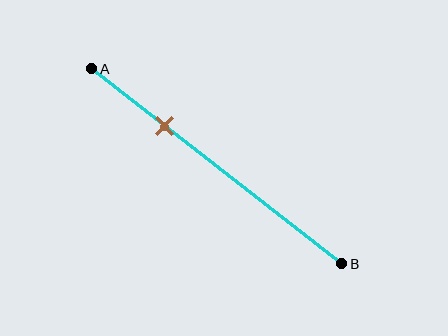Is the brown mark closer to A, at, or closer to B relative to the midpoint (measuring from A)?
The brown mark is closer to point A than the midpoint of segment AB.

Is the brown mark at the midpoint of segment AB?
No, the mark is at about 30% from A, not at the 50% midpoint.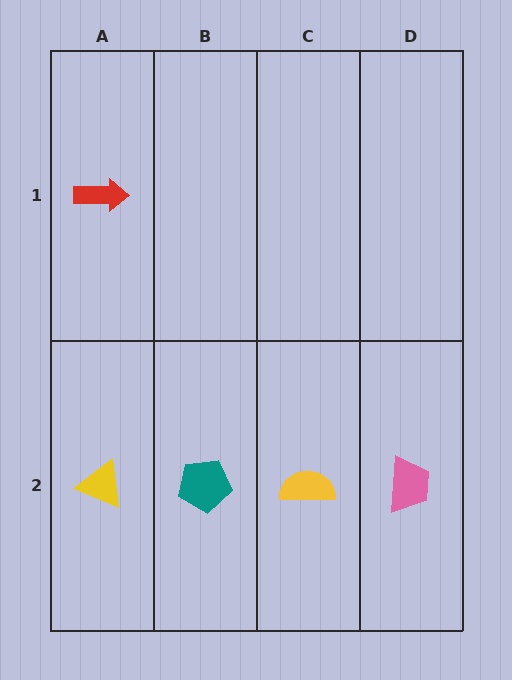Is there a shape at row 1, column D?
No, that cell is empty.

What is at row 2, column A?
A yellow triangle.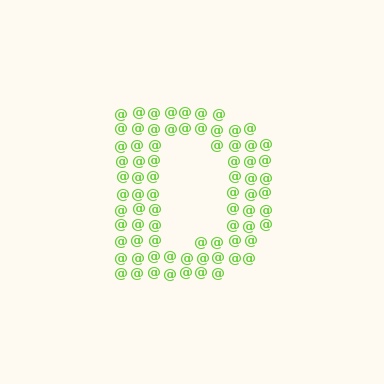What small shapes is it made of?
It is made of small at signs.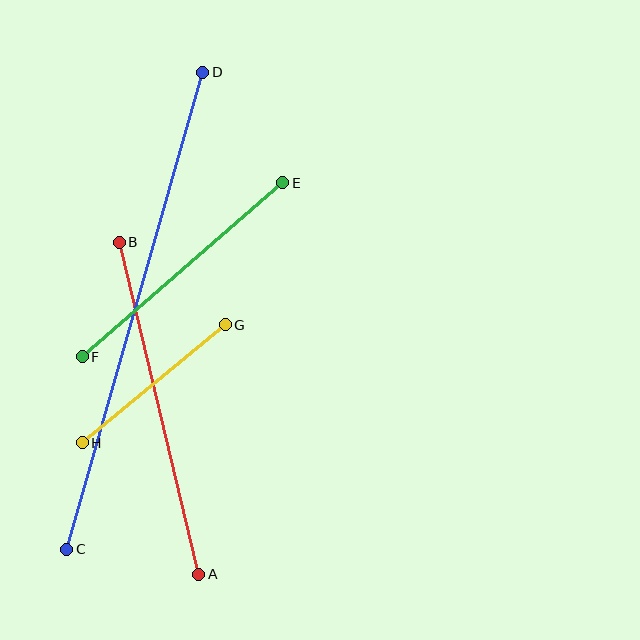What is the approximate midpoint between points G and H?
The midpoint is at approximately (154, 384) pixels.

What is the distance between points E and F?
The distance is approximately 266 pixels.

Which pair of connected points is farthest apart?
Points C and D are farthest apart.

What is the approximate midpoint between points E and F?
The midpoint is at approximately (182, 270) pixels.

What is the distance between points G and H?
The distance is approximately 185 pixels.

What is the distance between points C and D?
The distance is approximately 496 pixels.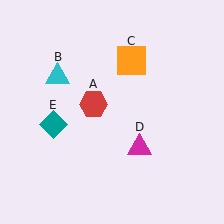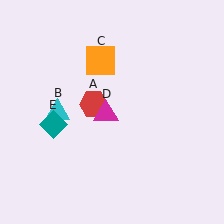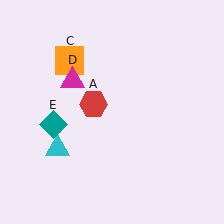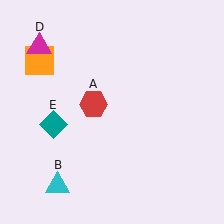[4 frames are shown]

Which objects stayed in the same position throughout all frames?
Red hexagon (object A) and teal diamond (object E) remained stationary.